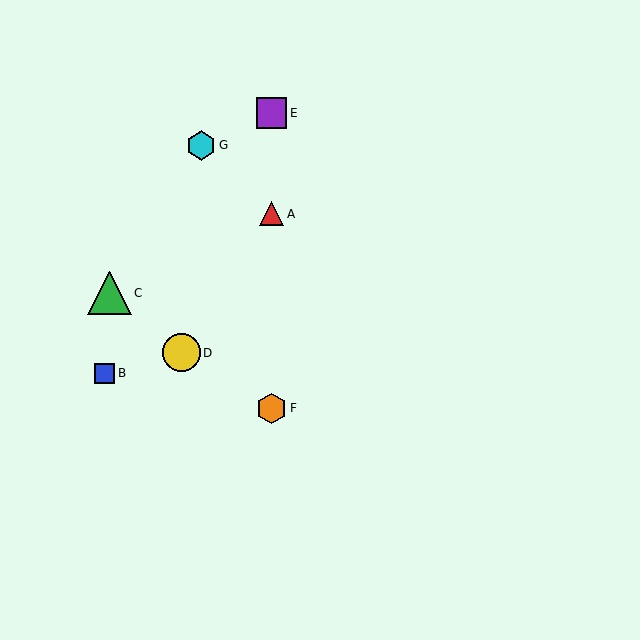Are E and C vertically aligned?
No, E is at x≈272 and C is at x≈110.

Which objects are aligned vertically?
Objects A, E, F are aligned vertically.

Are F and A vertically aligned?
Yes, both are at x≈272.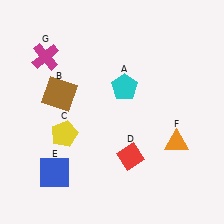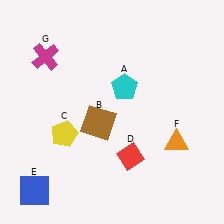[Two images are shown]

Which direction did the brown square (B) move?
The brown square (B) moved right.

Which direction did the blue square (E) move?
The blue square (E) moved left.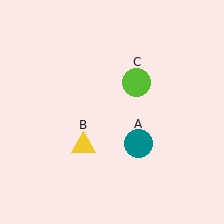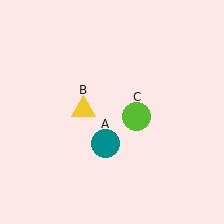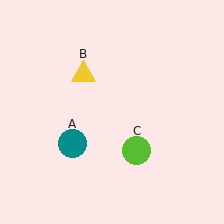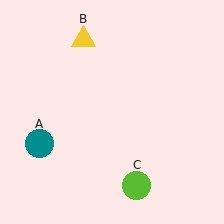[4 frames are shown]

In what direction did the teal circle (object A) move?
The teal circle (object A) moved left.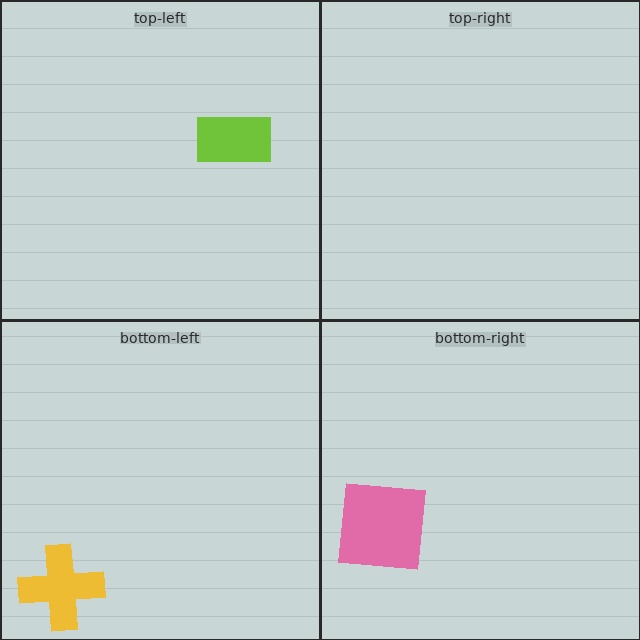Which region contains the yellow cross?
The bottom-left region.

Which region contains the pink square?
The bottom-right region.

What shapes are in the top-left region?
The lime rectangle.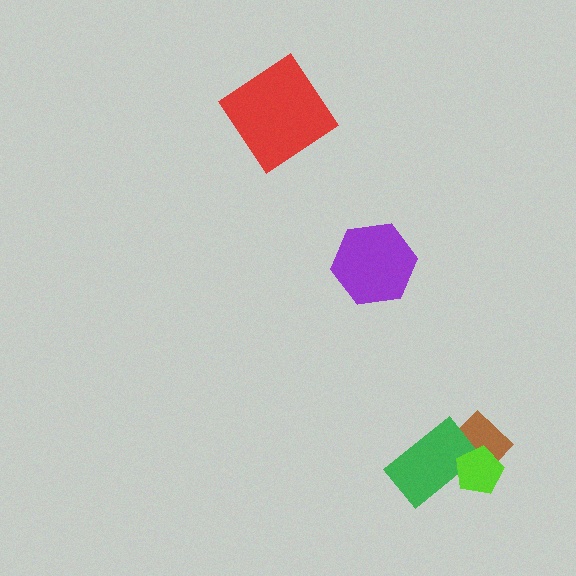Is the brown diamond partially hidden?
Yes, it is partially covered by another shape.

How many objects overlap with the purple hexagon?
0 objects overlap with the purple hexagon.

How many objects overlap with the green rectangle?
2 objects overlap with the green rectangle.